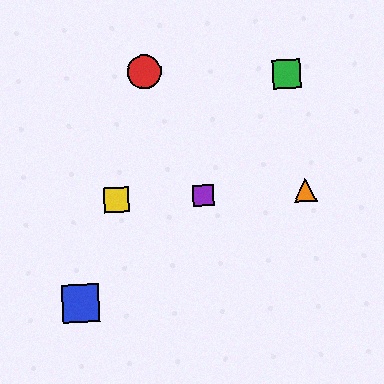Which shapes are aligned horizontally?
The yellow square, the purple square, the orange triangle are aligned horizontally.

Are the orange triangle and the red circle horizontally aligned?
No, the orange triangle is at y≈190 and the red circle is at y≈72.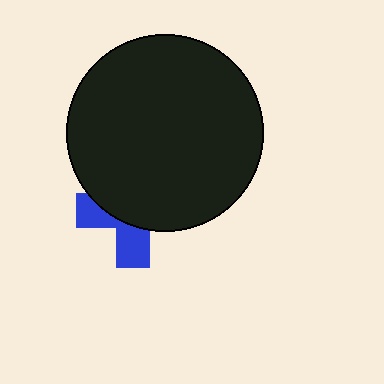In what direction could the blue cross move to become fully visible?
The blue cross could move down. That would shift it out from behind the black circle entirely.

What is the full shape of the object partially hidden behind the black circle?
The partially hidden object is a blue cross.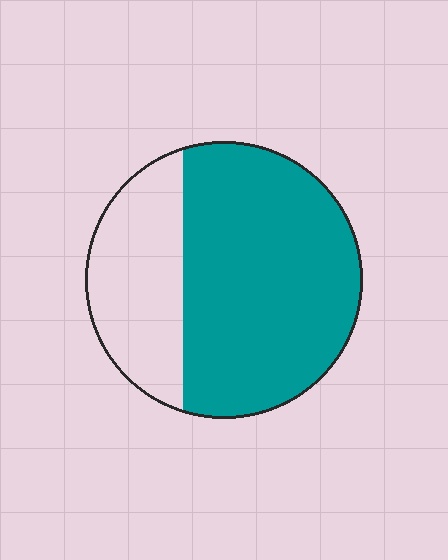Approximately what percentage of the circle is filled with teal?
Approximately 70%.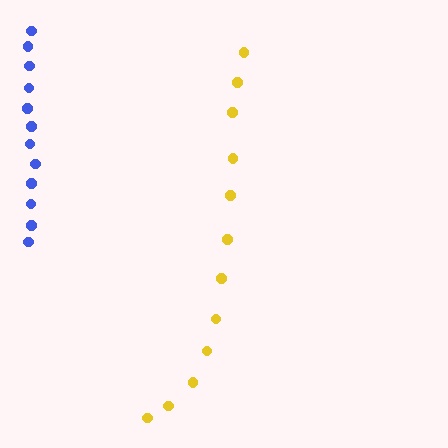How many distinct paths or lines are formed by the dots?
There are 2 distinct paths.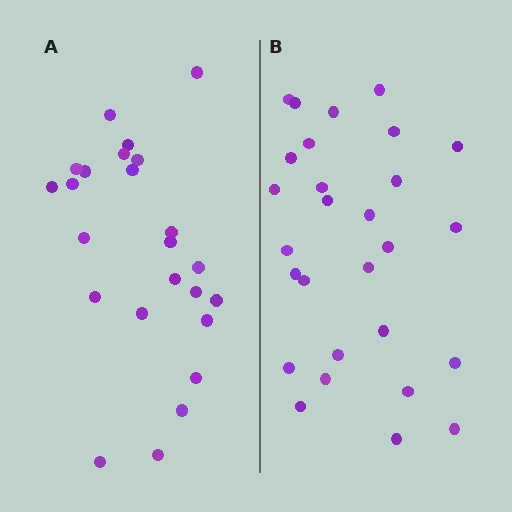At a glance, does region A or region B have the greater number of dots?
Region B (the right region) has more dots.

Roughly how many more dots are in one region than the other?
Region B has about 4 more dots than region A.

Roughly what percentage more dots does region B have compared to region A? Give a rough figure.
About 15% more.